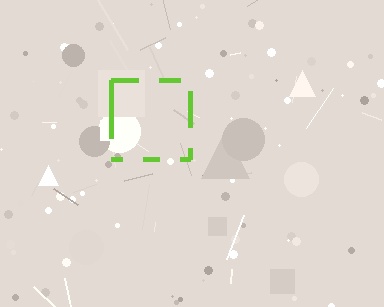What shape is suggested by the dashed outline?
The dashed outline suggests a square.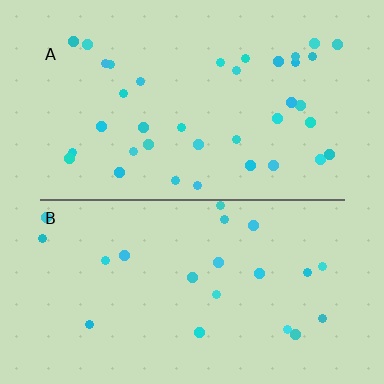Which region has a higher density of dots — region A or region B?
A (the top).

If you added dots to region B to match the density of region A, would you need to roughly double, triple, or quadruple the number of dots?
Approximately double.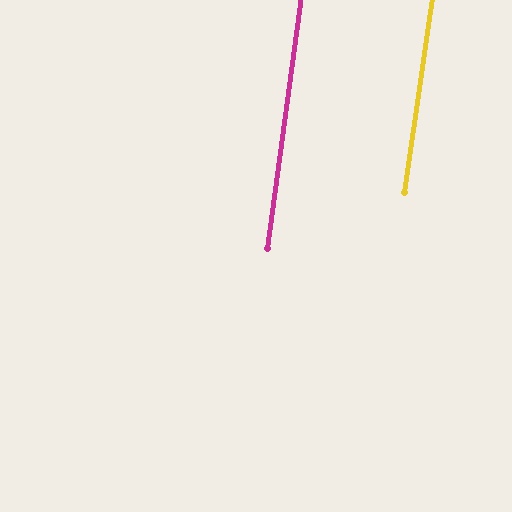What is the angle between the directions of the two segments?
Approximately 0 degrees.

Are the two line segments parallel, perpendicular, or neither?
Parallel — their directions differ by only 0.4°.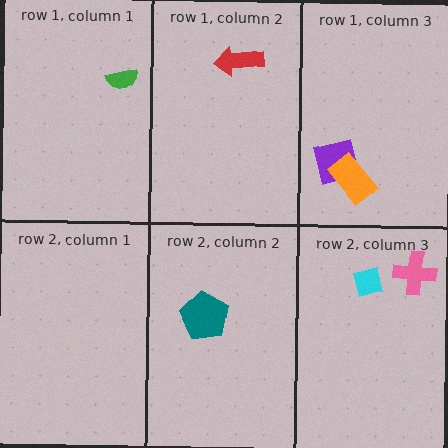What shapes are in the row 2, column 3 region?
The pink cross, the cyan square.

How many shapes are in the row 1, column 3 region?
2.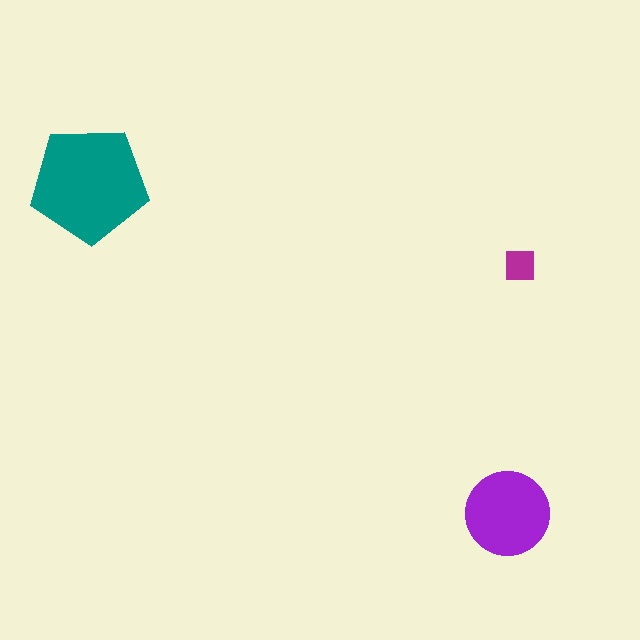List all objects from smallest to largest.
The magenta square, the purple circle, the teal pentagon.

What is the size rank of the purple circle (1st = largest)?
2nd.